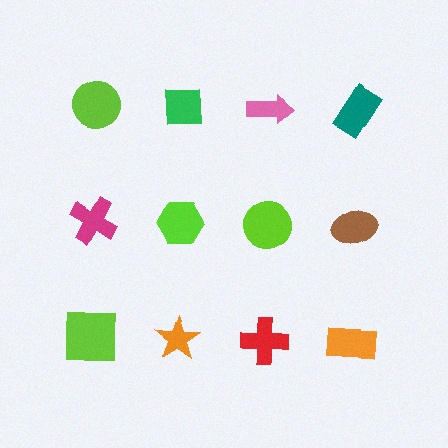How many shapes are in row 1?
4 shapes.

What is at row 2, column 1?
A magenta cross.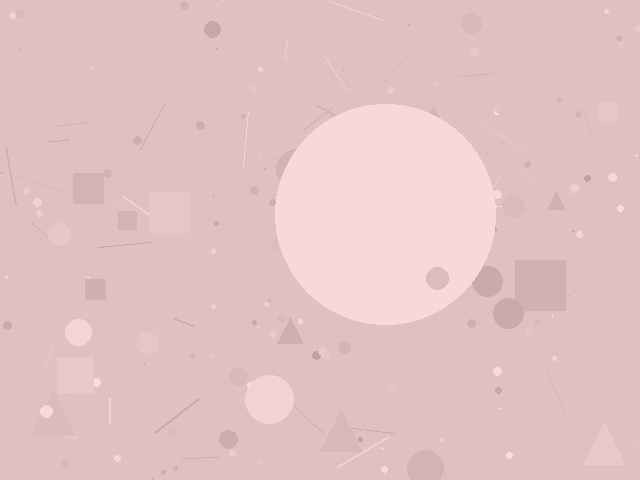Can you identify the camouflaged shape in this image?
The camouflaged shape is a circle.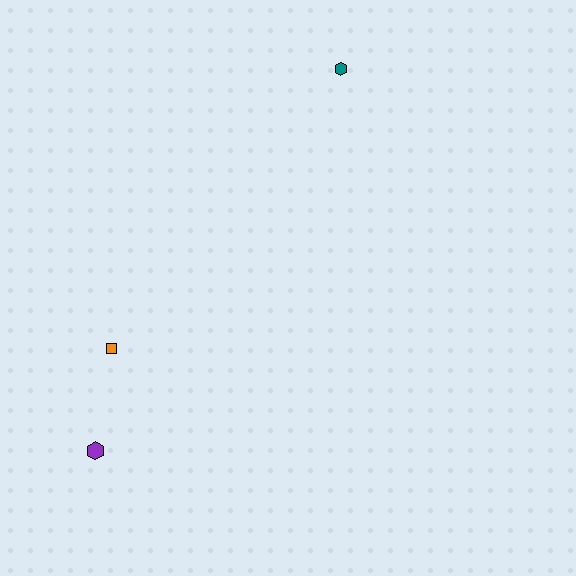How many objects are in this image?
There are 3 objects.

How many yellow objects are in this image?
There are no yellow objects.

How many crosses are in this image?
There are no crosses.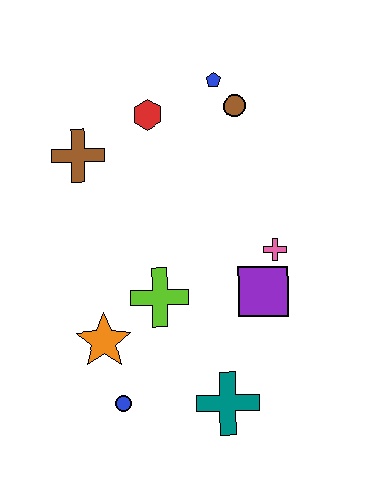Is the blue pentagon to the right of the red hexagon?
Yes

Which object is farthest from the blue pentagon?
The blue circle is farthest from the blue pentagon.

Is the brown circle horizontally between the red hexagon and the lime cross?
No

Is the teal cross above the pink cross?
No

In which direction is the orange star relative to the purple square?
The orange star is to the left of the purple square.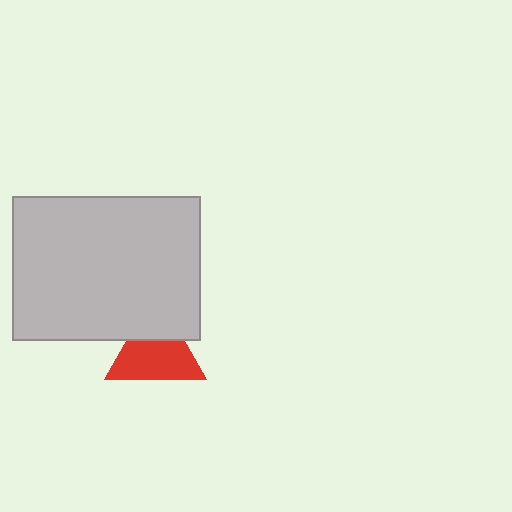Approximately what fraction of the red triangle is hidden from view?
Roughly 33% of the red triangle is hidden behind the light gray rectangle.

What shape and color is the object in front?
The object in front is a light gray rectangle.